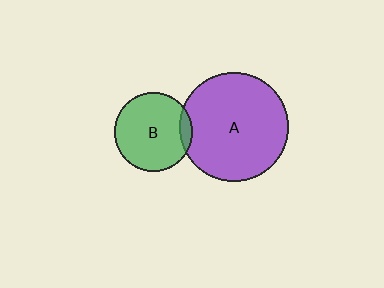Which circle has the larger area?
Circle A (purple).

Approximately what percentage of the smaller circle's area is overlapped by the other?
Approximately 10%.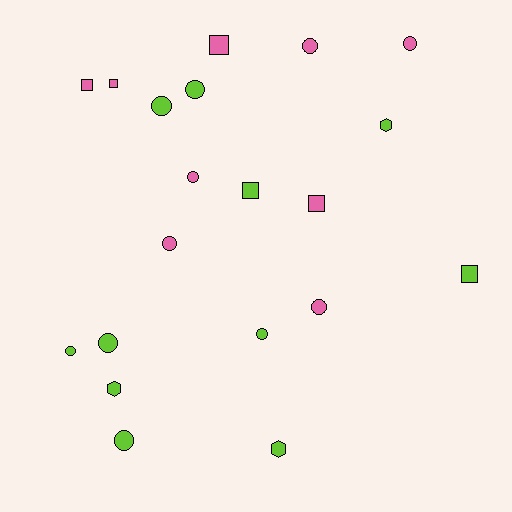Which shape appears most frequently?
Circle, with 11 objects.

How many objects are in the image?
There are 20 objects.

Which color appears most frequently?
Lime, with 11 objects.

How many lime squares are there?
There are 2 lime squares.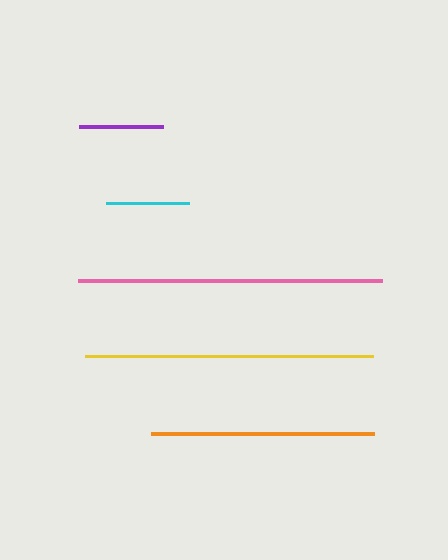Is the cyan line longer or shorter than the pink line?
The pink line is longer than the cyan line.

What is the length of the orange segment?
The orange segment is approximately 223 pixels long.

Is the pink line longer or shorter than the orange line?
The pink line is longer than the orange line.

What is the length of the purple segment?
The purple segment is approximately 84 pixels long.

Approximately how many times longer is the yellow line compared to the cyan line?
The yellow line is approximately 3.5 times the length of the cyan line.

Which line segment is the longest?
The pink line is the longest at approximately 304 pixels.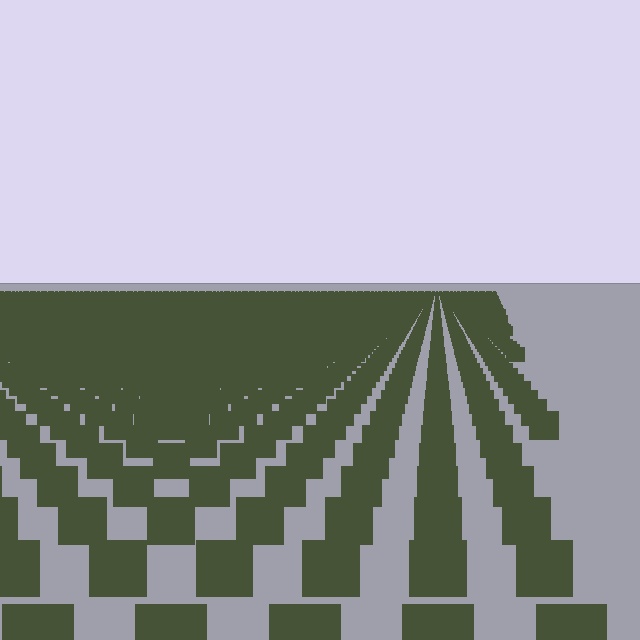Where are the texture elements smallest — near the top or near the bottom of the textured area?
Near the top.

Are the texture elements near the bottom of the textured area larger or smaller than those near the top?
Larger. Near the bottom, elements are closer to the viewer and appear at a bigger on-screen size.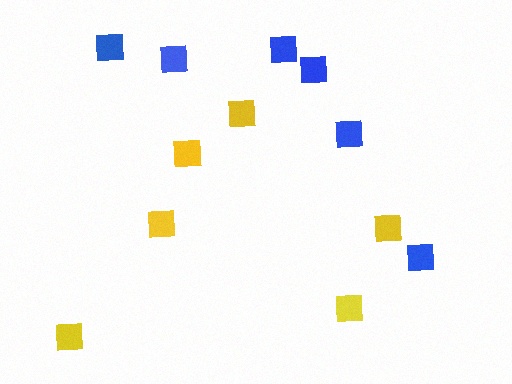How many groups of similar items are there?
There are 2 groups: one group of blue squares (6) and one group of yellow squares (6).